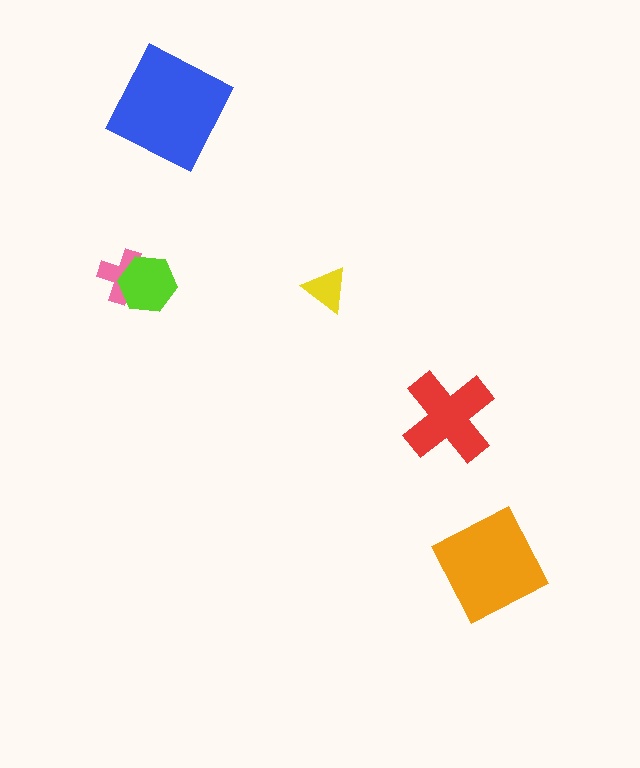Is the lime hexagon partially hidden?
No, no other shape covers it.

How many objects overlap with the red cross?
0 objects overlap with the red cross.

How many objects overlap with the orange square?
0 objects overlap with the orange square.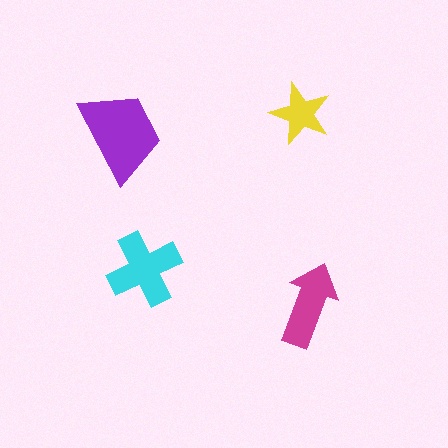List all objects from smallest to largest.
The yellow star, the magenta arrow, the cyan cross, the purple trapezoid.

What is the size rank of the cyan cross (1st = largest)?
2nd.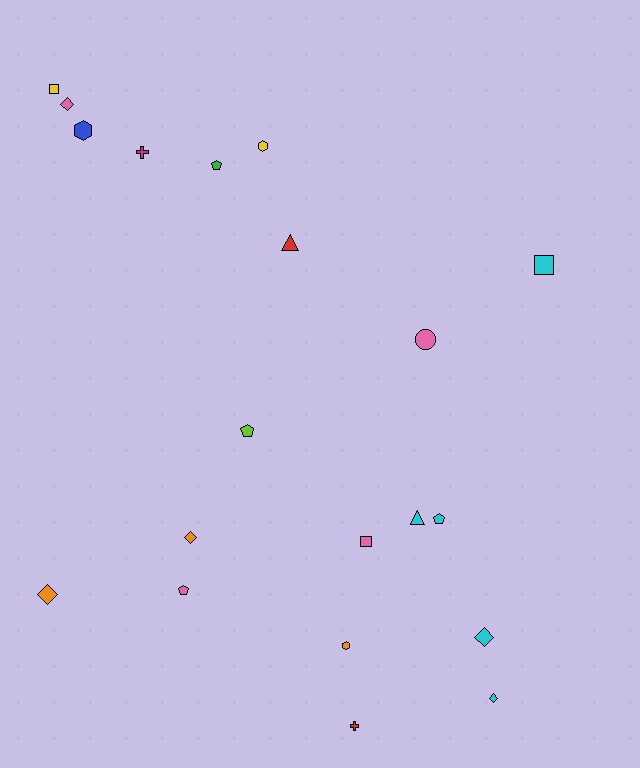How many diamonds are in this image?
There are 5 diamonds.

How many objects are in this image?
There are 20 objects.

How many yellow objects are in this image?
There are 2 yellow objects.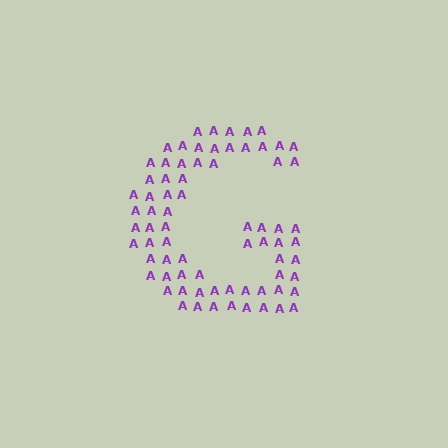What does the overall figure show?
The overall figure shows the letter G.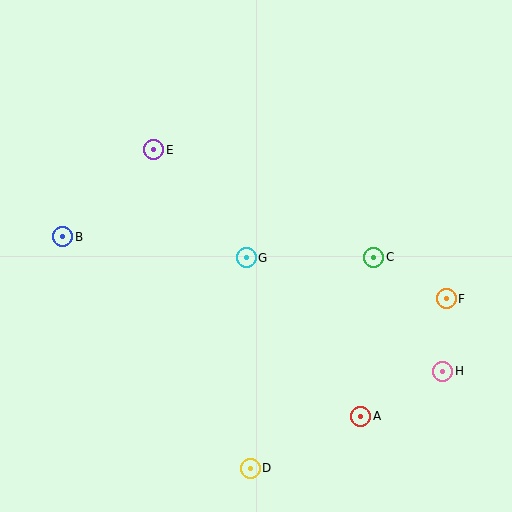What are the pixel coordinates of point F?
Point F is at (446, 299).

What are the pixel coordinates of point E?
Point E is at (154, 150).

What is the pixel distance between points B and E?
The distance between B and E is 126 pixels.